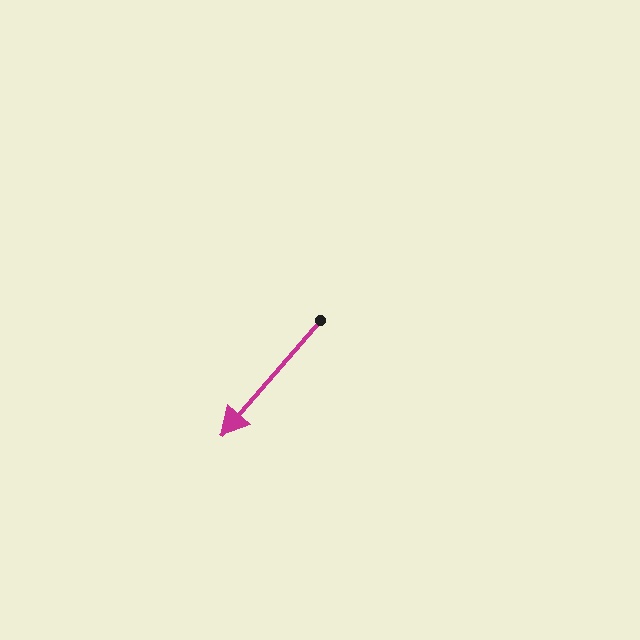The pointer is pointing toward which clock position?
Roughly 7 o'clock.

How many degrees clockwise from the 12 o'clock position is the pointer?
Approximately 221 degrees.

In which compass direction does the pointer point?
Southwest.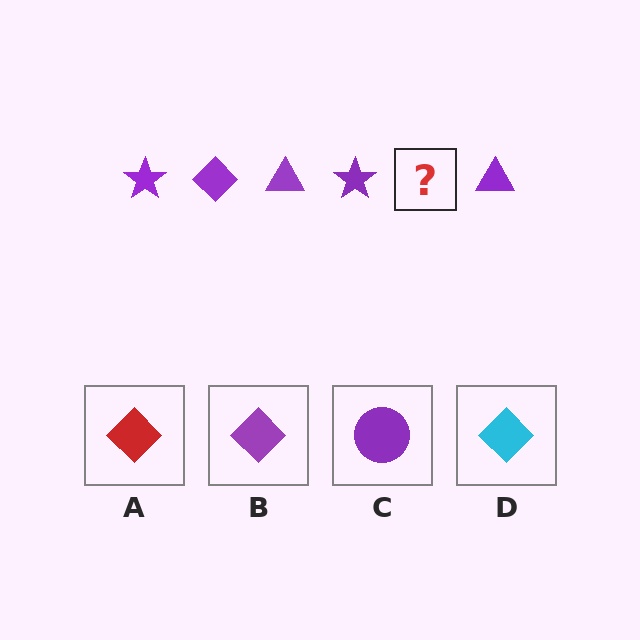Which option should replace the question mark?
Option B.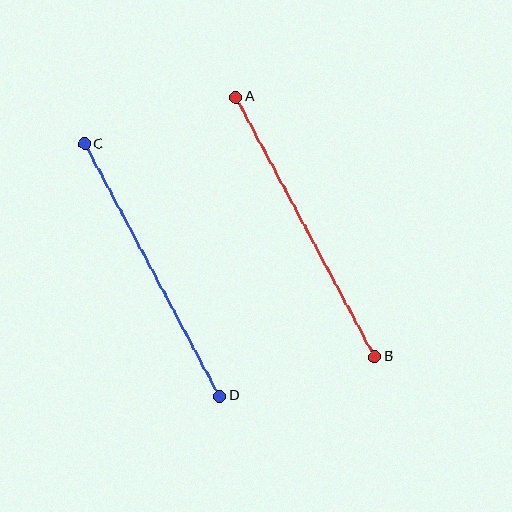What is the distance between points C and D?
The distance is approximately 286 pixels.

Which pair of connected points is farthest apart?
Points A and B are farthest apart.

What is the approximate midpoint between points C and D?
The midpoint is at approximately (152, 270) pixels.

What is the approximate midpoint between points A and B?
The midpoint is at approximately (305, 227) pixels.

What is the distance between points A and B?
The distance is approximately 294 pixels.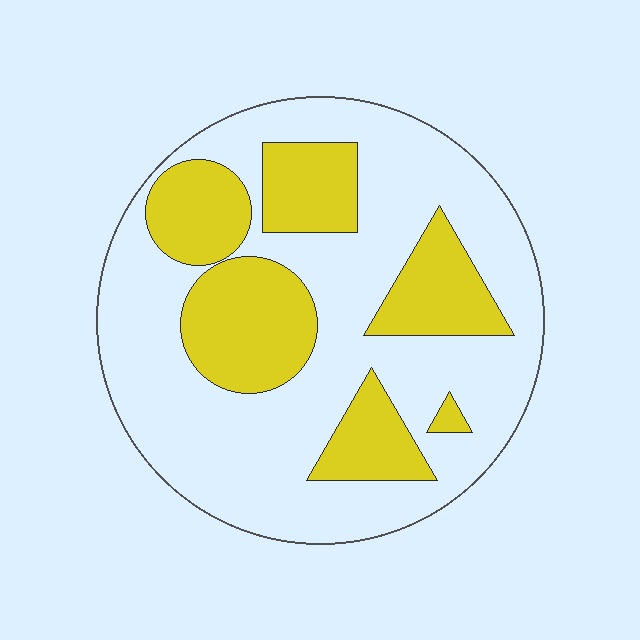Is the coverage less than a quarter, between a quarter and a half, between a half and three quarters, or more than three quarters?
Between a quarter and a half.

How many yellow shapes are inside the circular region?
6.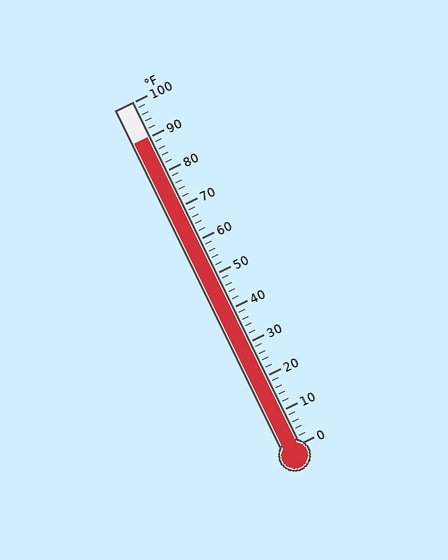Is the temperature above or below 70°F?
The temperature is above 70°F.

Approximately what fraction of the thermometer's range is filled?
The thermometer is filled to approximately 90% of its range.